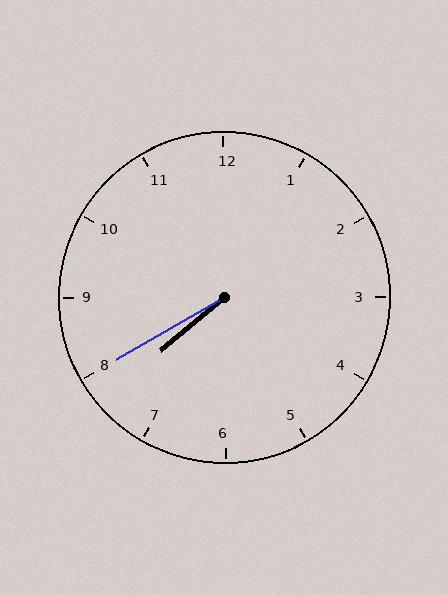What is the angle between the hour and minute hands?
Approximately 10 degrees.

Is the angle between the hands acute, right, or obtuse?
It is acute.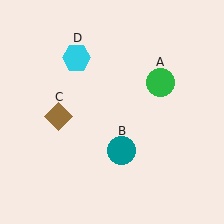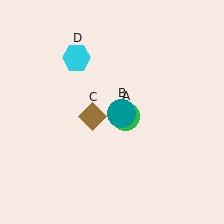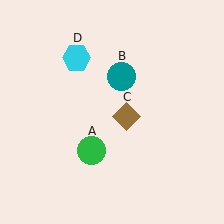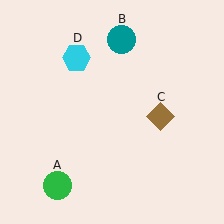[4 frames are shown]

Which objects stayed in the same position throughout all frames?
Cyan hexagon (object D) remained stationary.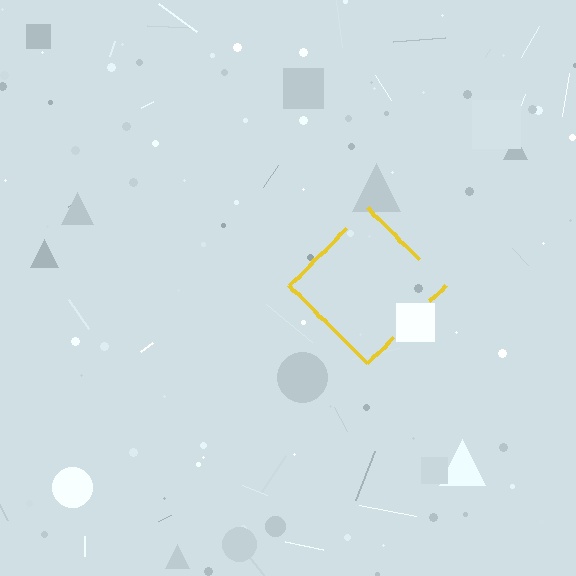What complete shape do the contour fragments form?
The contour fragments form a diamond.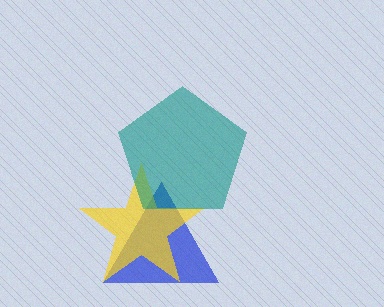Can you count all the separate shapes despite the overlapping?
Yes, there are 3 separate shapes.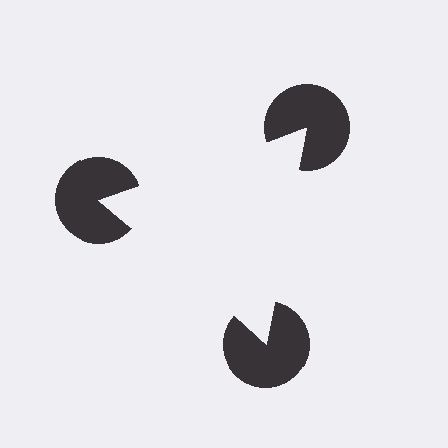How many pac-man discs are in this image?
There are 3 — one at each vertex of the illusory triangle.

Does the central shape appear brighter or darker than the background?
It typically appears slightly brighter than the background, even though no actual brightness change is drawn.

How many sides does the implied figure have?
3 sides.